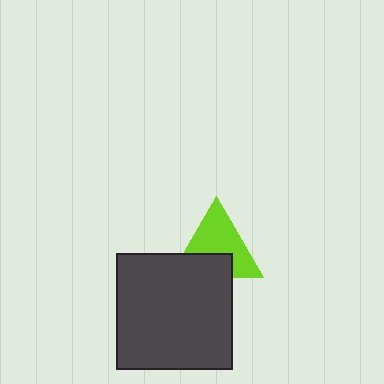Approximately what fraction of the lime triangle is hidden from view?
Roughly 36% of the lime triangle is hidden behind the dark gray square.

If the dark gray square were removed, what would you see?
You would see the complete lime triangle.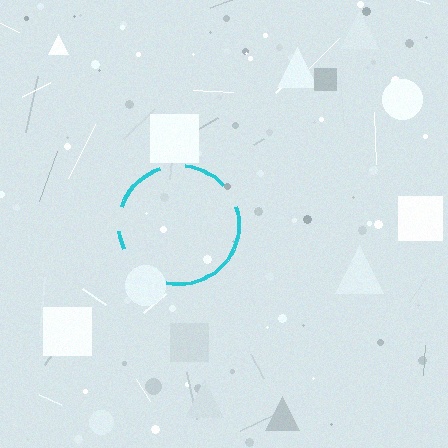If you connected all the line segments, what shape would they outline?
They would outline a circle.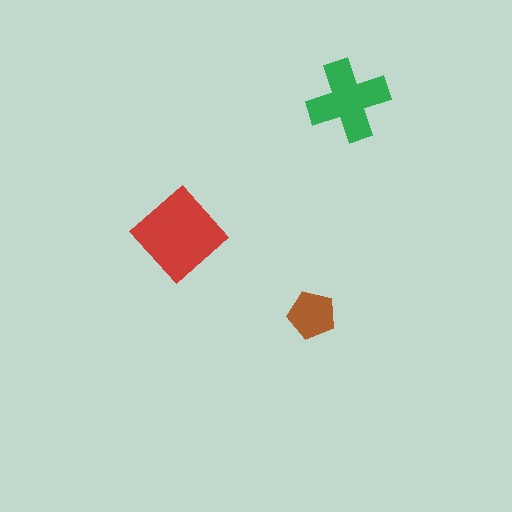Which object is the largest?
The red diamond.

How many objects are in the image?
There are 3 objects in the image.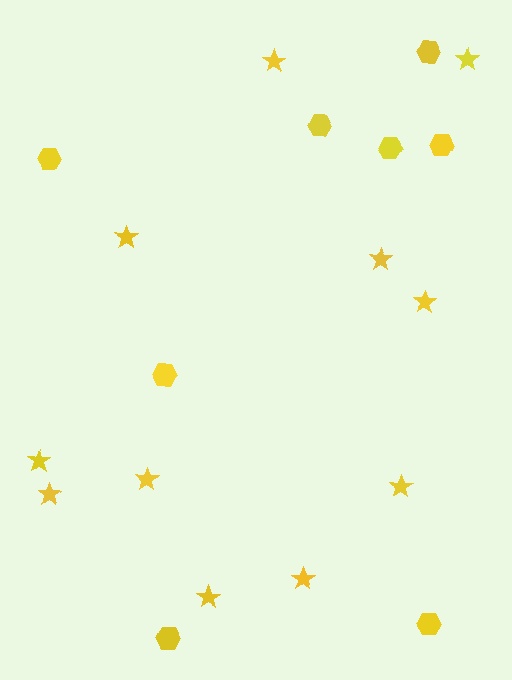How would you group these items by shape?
There are 2 groups: one group of stars (11) and one group of hexagons (8).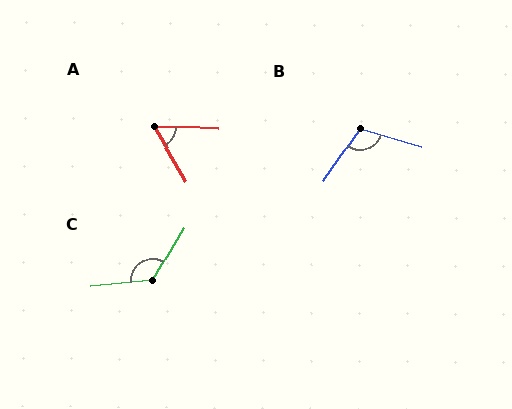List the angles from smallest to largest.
A (58°), B (108°), C (126°).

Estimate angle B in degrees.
Approximately 108 degrees.